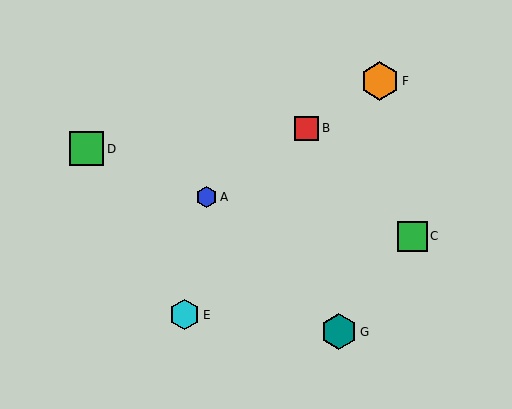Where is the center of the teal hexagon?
The center of the teal hexagon is at (339, 332).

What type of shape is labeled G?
Shape G is a teal hexagon.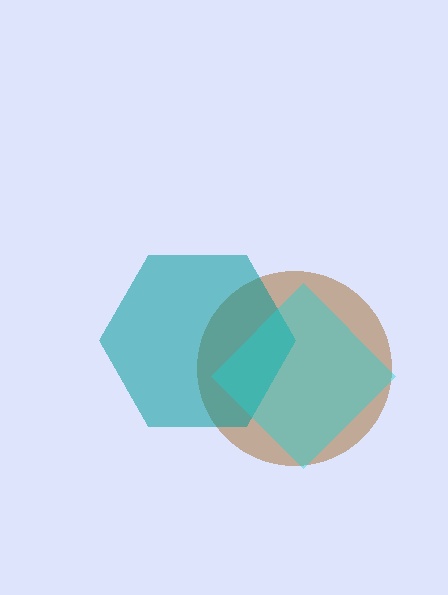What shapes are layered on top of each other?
The layered shapes are: a brown circle, a teal hexagon, a cyan diamond.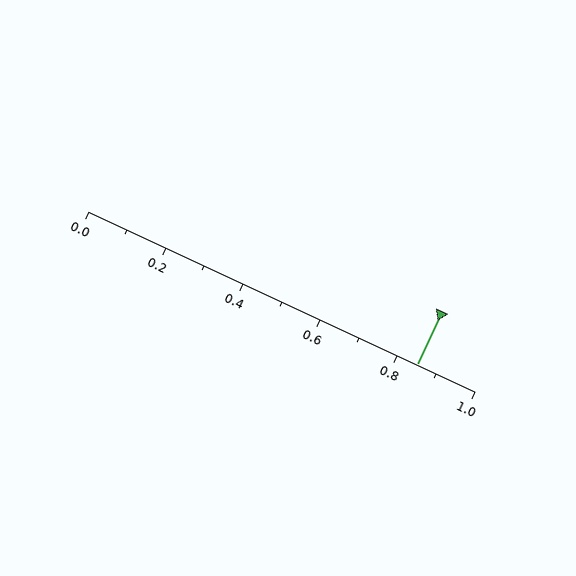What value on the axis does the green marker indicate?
The marker indicates approximately 0.85.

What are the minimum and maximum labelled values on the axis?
The axis runs from 0.0 to 1.0.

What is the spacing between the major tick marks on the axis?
The major ticks are spaced 0.2 apart.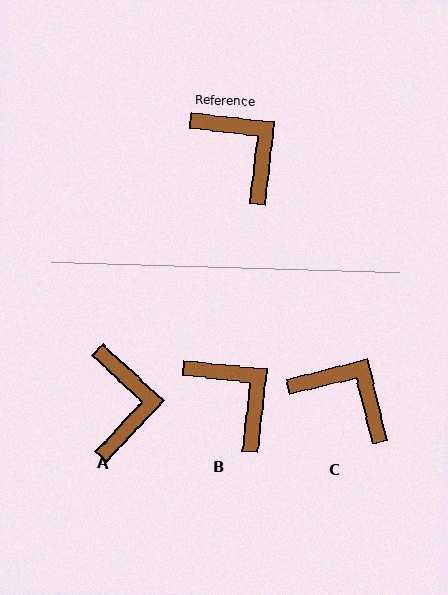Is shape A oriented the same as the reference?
No, it is off by about 37 degrees.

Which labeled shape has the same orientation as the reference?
B.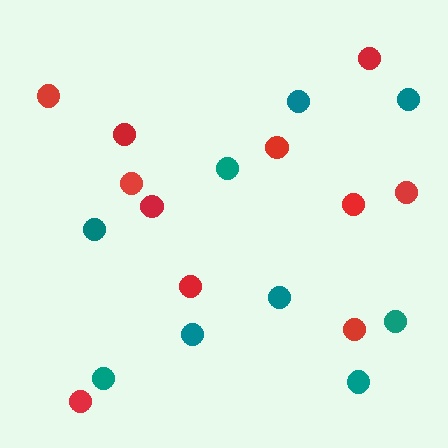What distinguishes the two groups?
There are 2 groups: one group of red circles (11) and one group of teal circles (9).